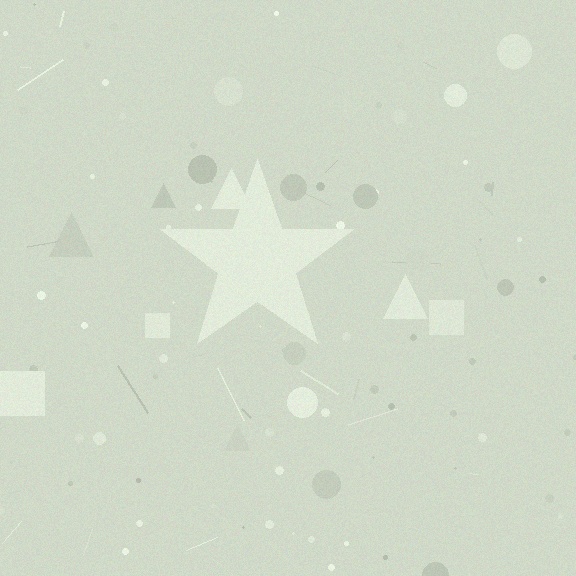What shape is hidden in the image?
A star is hidden in the image.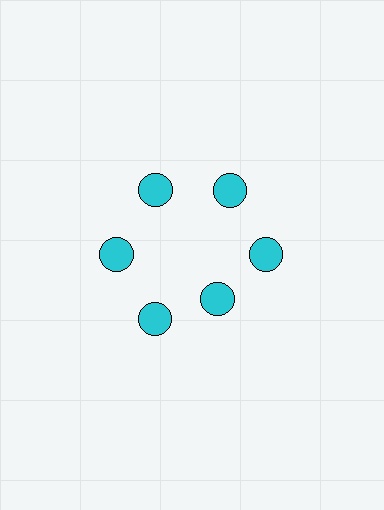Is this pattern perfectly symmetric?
No. The 6 cyan circles are arranged in a ring, but one element near the 5 o'clock position is pulled inward toward the center, breaking the 6-fold rotational symmetry.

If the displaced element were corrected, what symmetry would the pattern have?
It would have 6-fold rotational symmetry — the pattern would map onto itself every 60 degrees.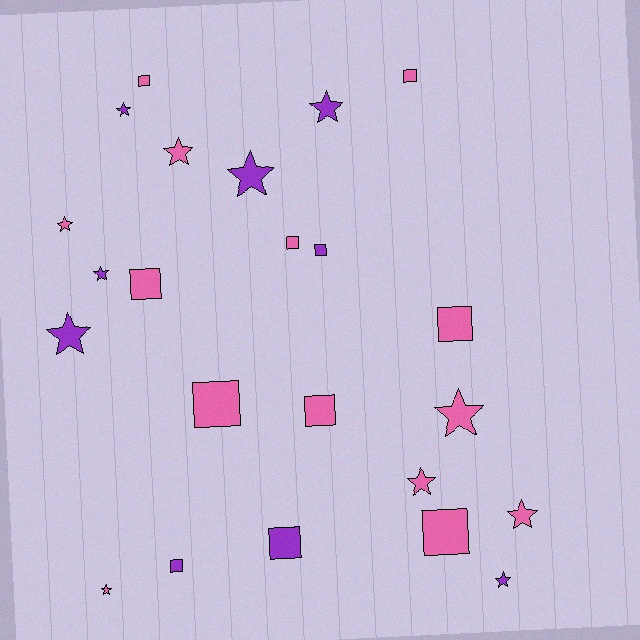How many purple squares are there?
There are 3 purple squares.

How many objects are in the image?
There are 23 objects.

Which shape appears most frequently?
Star, with 12 objects.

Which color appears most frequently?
Pink, with 14 objects.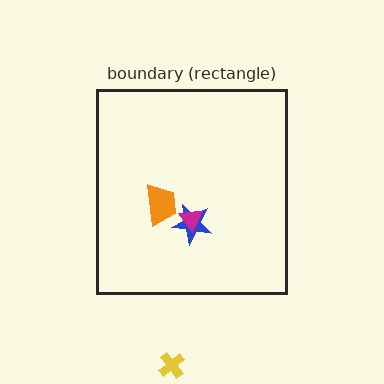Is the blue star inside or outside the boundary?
Inside.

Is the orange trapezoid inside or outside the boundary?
Inside.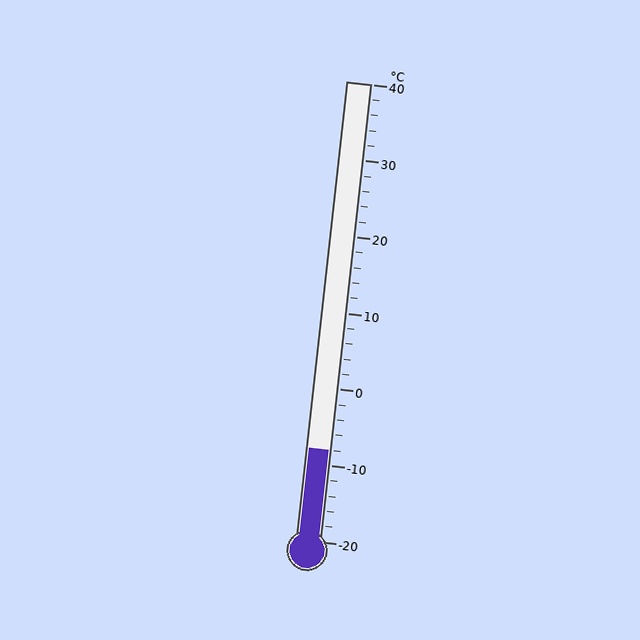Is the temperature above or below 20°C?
The temperature is below 20°C.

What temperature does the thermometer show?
The thermometer shows approximately -8°C.